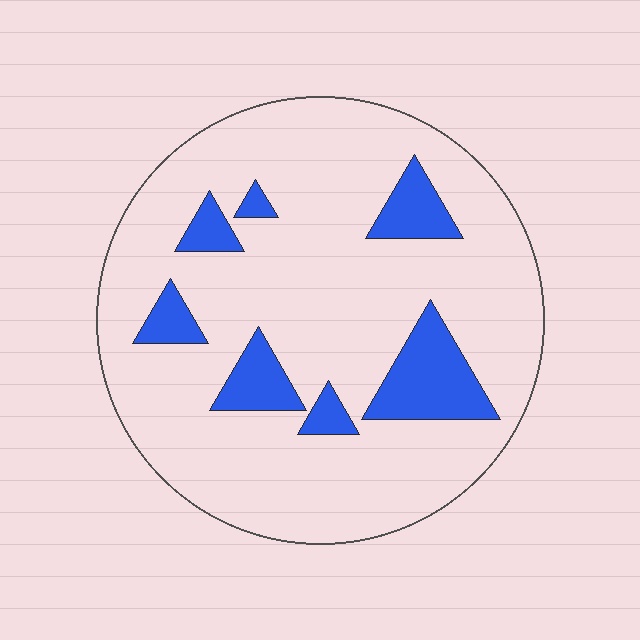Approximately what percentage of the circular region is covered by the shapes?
Approximately 15%.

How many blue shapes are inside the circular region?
7.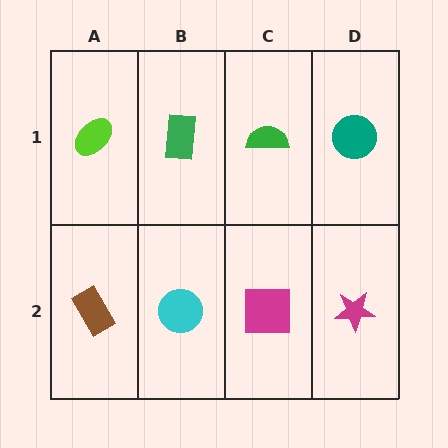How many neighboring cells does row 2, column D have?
2.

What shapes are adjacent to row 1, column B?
A cyan circle (row 2, column B), a lime ellipse (row 1, column A), a green semicircle (row 1, column C).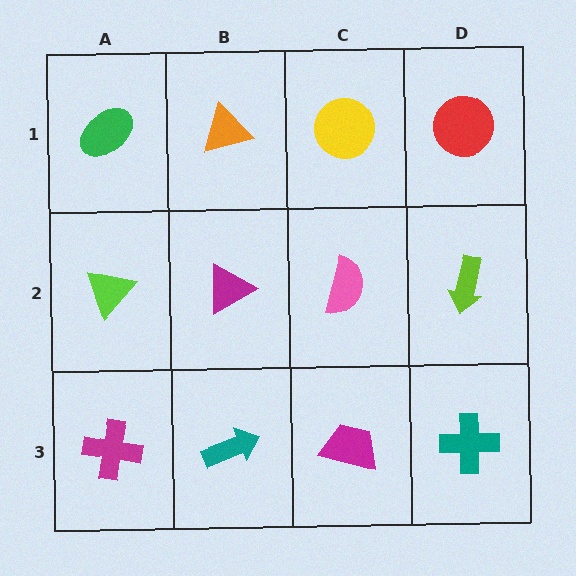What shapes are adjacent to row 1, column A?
A lime triangle (row 2, column A), an orange triangle (row 1, column B).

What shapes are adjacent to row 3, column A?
A lime triangle (row 2, column A), a teal arrow (row 3, column B).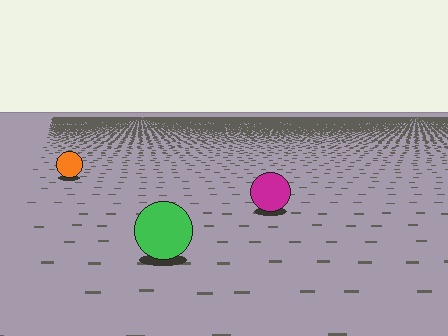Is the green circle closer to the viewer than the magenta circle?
Yes. The green circle is closer — you can tell from the texture gradient: the ground texture is coarser near it.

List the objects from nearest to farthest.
From nearest to farthest: the green circle, the magenta circle, the orange circle.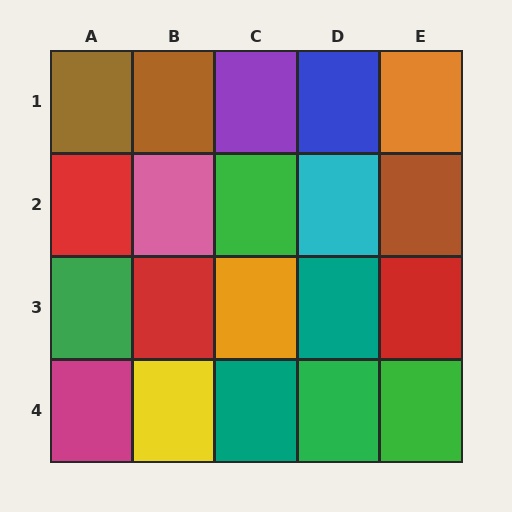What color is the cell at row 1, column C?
Purple.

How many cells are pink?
1 cell is pink.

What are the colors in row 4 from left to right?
Magenta, yellow, teal, green, green.